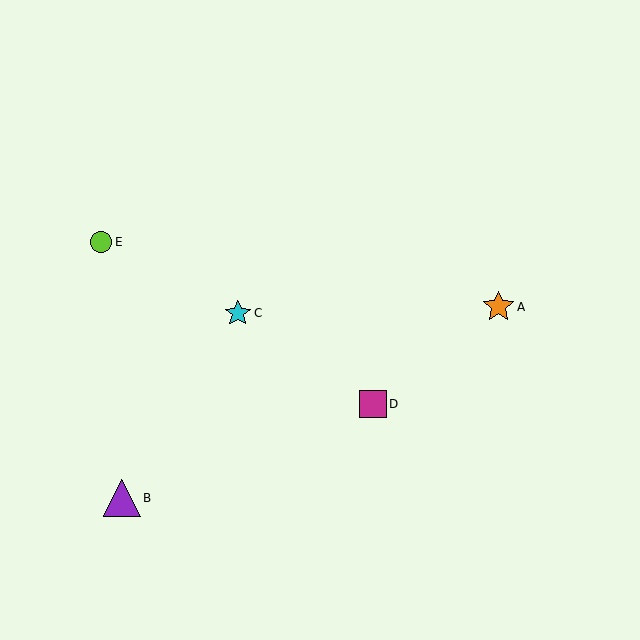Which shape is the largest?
The purple triangle (labeled B) is the largest.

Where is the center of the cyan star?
The center of the cyan star is at (238, 313).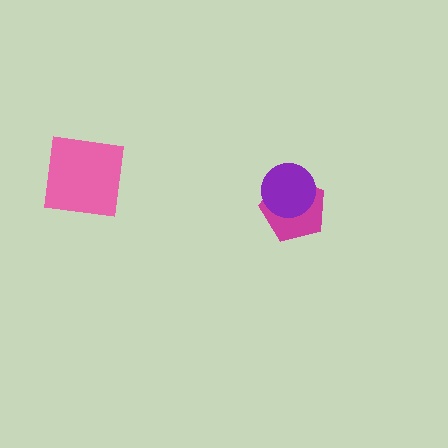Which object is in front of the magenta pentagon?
The purple circle is in front of the magenta pentagon.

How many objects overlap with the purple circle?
1 object overlaps with the purple circle.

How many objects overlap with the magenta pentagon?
1 object overlaps with the magenta pentagon.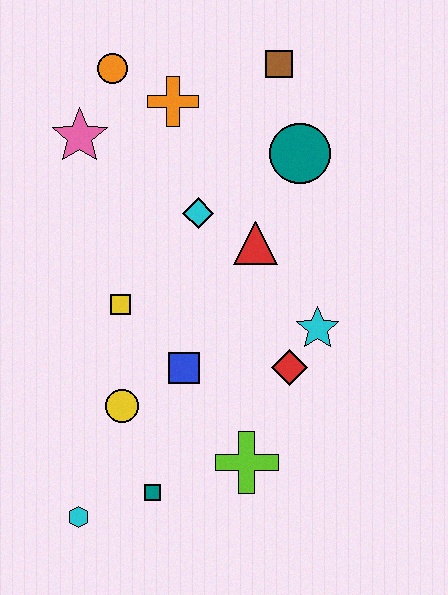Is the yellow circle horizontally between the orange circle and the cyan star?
Yes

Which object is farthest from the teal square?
The brown square is farthest from the teal square.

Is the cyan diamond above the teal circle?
No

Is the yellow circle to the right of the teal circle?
No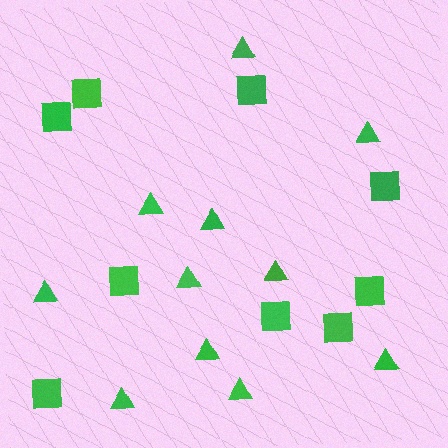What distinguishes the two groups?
There are 2 groups: one group of triangles (11) and one group of squares (9).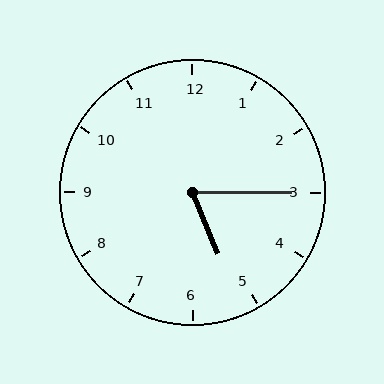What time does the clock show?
5:15.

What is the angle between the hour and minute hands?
Approximately 68 degrees.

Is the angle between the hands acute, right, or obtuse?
It is acute.